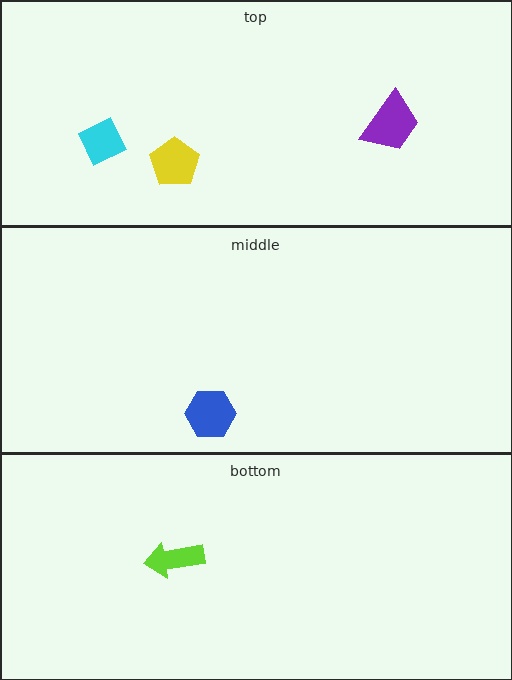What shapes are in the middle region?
The blue hexagon.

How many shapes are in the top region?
3.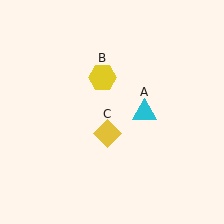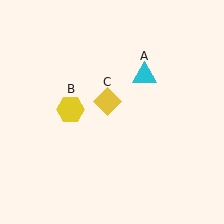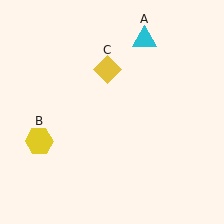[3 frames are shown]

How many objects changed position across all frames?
3 objects changed position: cyan triangle (object A), yellow hexagon (object B), yellow diamond (object C).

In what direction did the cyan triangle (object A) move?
The cyan triangle (object A) moved up.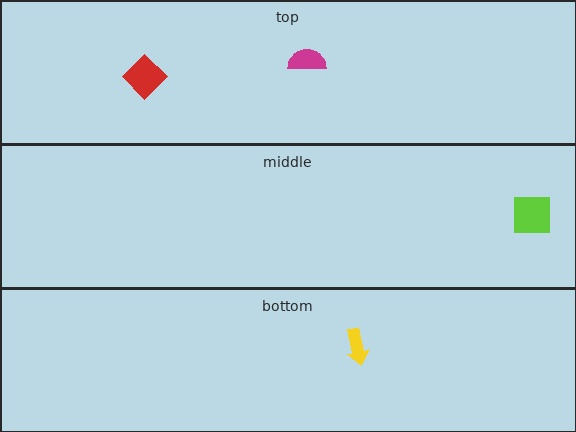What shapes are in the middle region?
The lime square.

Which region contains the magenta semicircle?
The top region.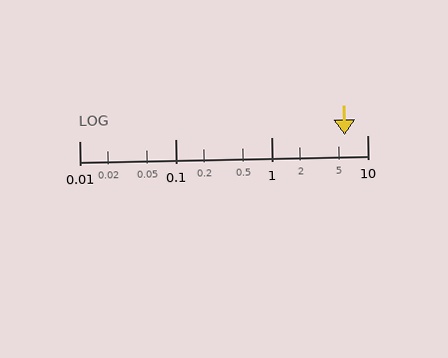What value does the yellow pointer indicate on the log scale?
The pointer indicates approximately 5.8.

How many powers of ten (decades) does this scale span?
The scale spans 3 decades, from 0.01 to 10.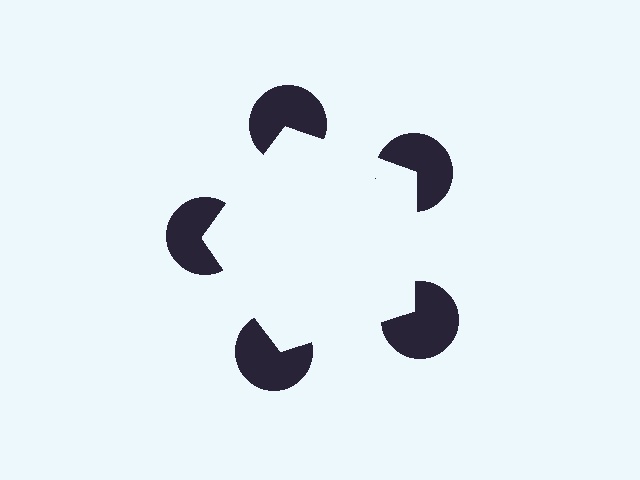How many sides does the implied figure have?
5 sides.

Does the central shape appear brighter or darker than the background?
It typically appears slightly brighter than the background, even though no actual brightness change is drawn.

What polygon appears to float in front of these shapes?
An illusory pentagon — its edges are inferred from the aligned wedge cuts in the pac-man discs, not physically drawn.